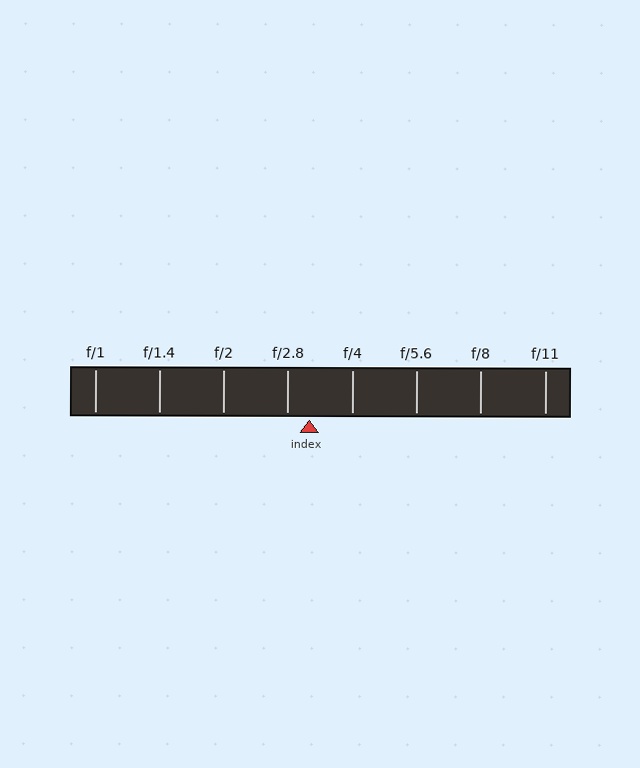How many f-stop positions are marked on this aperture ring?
There are 8 f-stop positions marked.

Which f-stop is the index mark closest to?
The index mark is closest to f/2.8.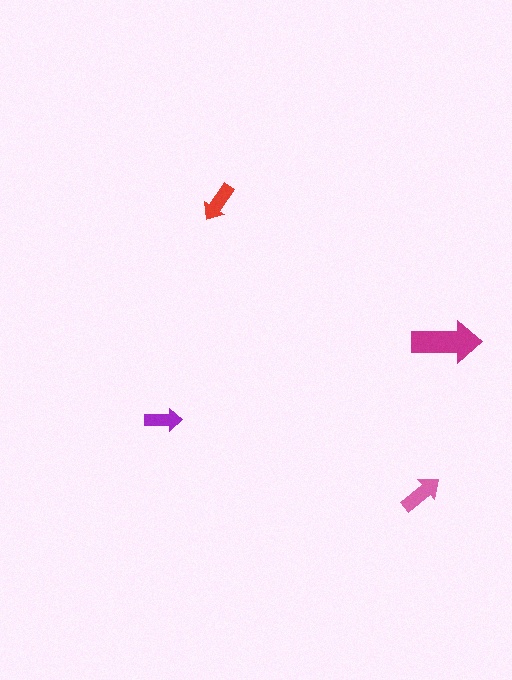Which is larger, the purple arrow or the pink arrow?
The pink one.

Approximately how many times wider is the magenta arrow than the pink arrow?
About 1.5 times wider.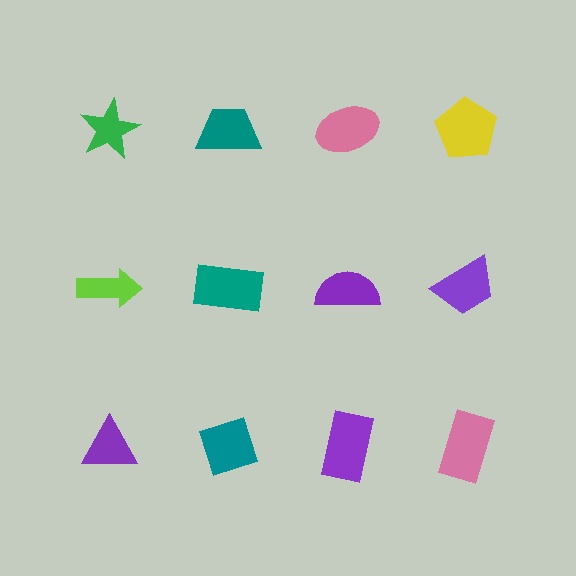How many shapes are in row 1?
4 shapes.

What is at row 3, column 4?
A pink rectangle.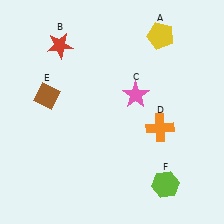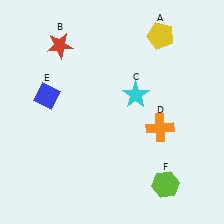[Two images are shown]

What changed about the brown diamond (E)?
In Image 1, E is brown. In Image 2, it changed to blue.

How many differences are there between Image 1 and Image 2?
There are 2 differences between the two images.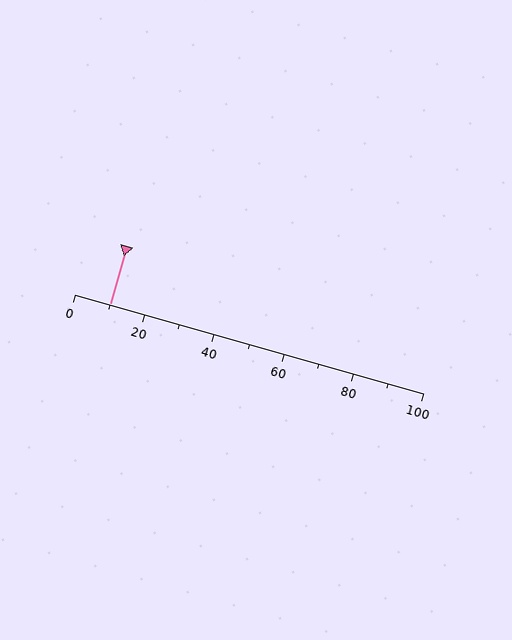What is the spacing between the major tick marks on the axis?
The major ticks are spaced 20 apart.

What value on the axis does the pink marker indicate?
The marker indicates approximately 10.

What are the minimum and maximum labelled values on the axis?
The axis runs from 0 to 100.